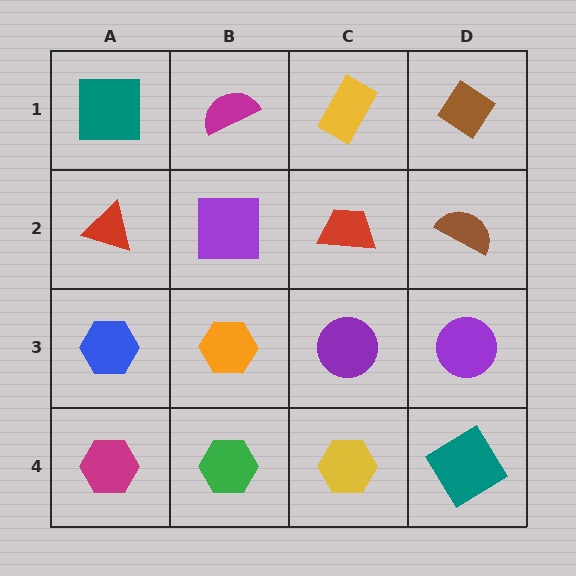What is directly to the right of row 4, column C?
A teal diamond.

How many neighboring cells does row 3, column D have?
3.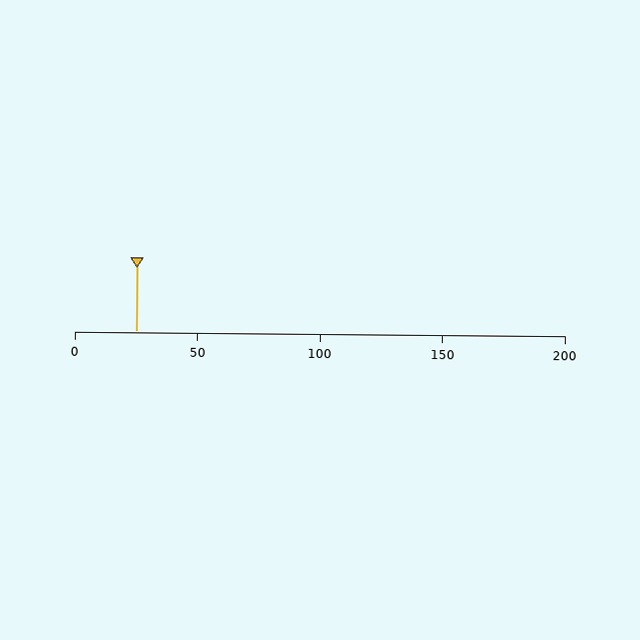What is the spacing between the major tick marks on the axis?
The major ticks are spaced 50 apart.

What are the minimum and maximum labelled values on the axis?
The axis runs from 0 to 200.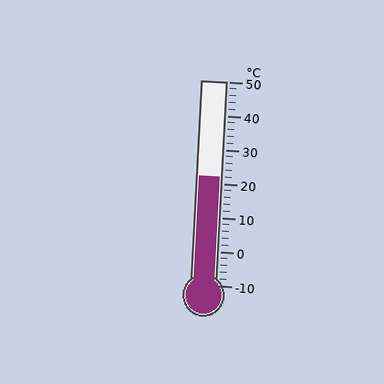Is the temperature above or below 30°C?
The temperature is below 30°C.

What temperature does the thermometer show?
The thermometer shows approximately 22°C.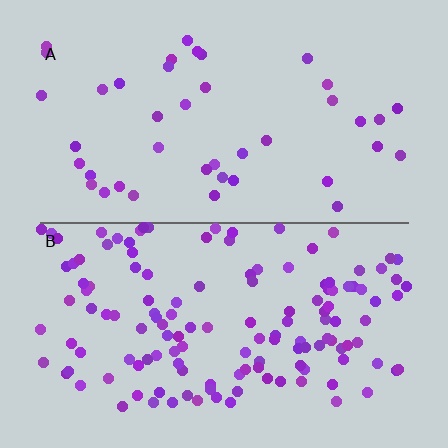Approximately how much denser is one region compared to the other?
Approximately 3.3× — region B over region A.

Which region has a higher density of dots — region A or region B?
B (the bottom).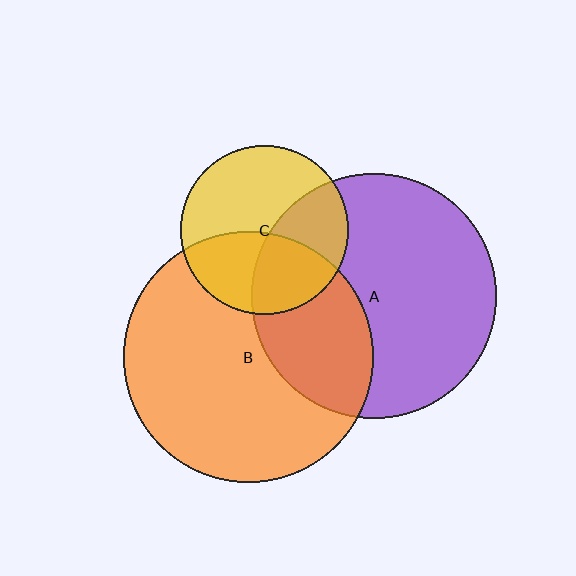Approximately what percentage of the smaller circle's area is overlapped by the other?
Approximately 40%.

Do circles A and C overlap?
Yes.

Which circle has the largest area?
Circle B (orange).